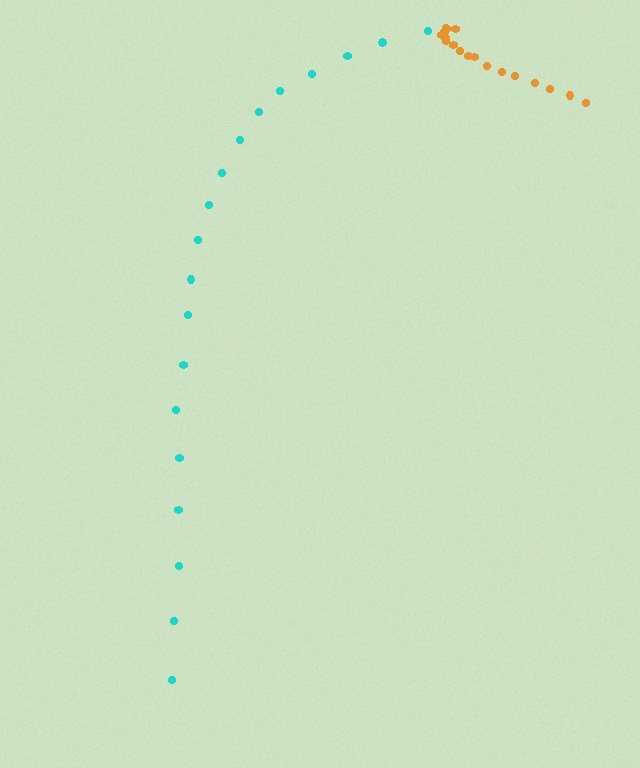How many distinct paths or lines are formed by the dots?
There are 2 distinct paths.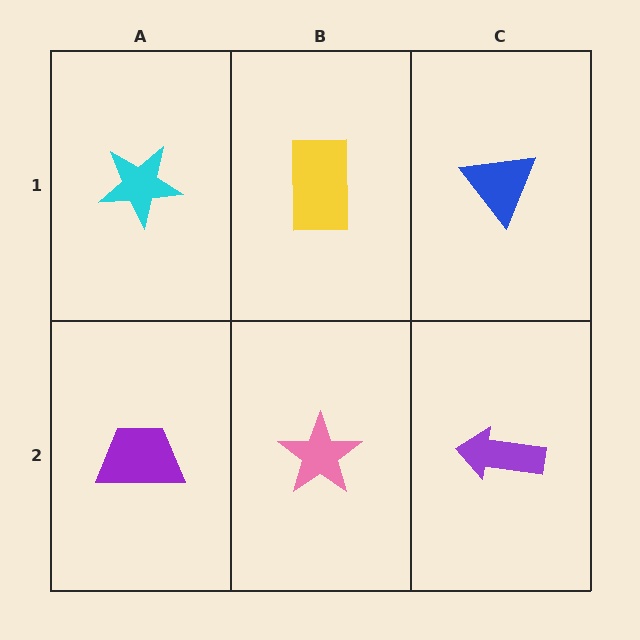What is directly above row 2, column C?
A blue triangle.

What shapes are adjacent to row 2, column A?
A cyan star (row 1, column A), a pink star (row 2, column B).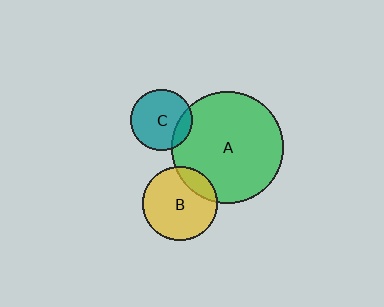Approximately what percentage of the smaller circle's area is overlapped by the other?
Approximately 15%.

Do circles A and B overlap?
Yes.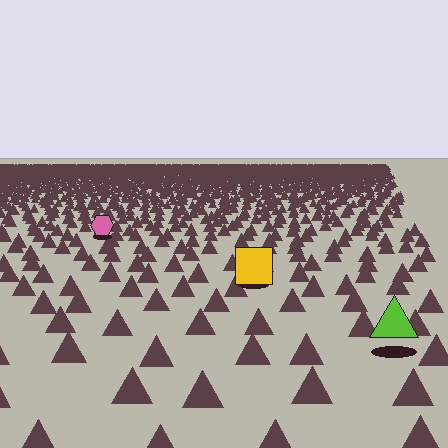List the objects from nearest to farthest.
From nearest to farthest: the lime triangle, the yellow square, the pink hexagon.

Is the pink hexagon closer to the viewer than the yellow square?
No. The yellow square is closer — you can tell from the texture gradient: the ground texture is coarser near it.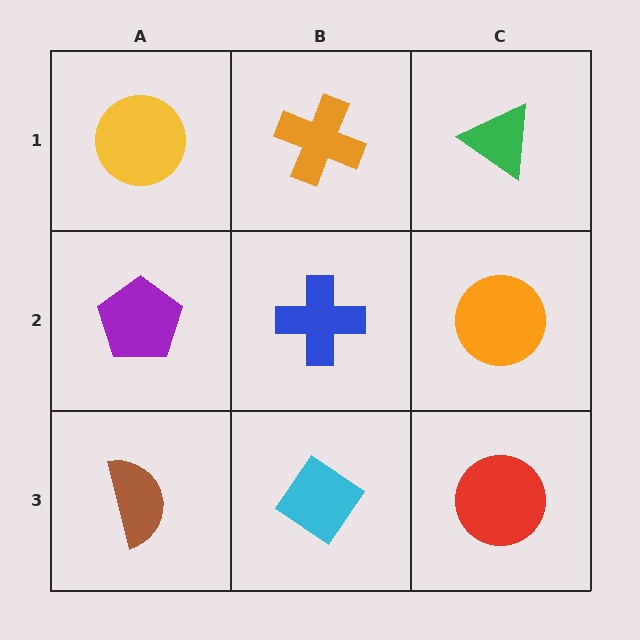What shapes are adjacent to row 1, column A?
A purple pentagon (row 2, column A), an orange cross (row 1, column B).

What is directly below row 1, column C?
An orange circle.